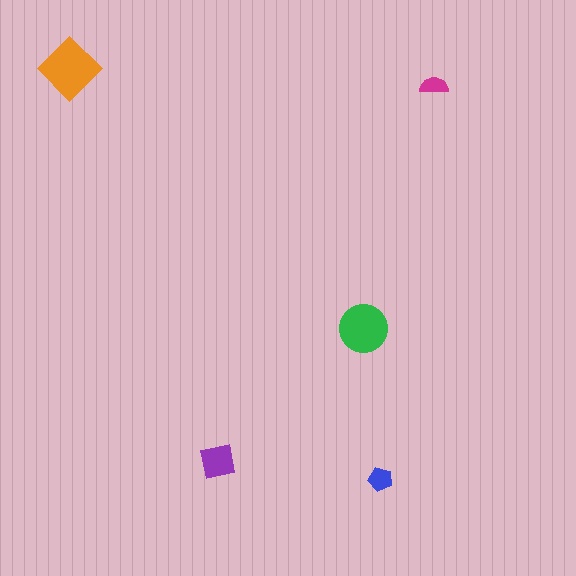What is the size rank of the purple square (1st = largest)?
3rd.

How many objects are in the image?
There are 5 objects in the image.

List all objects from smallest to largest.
The magenta semicircle, the blue pentagon, the purple square, the green circle, the orange diamond.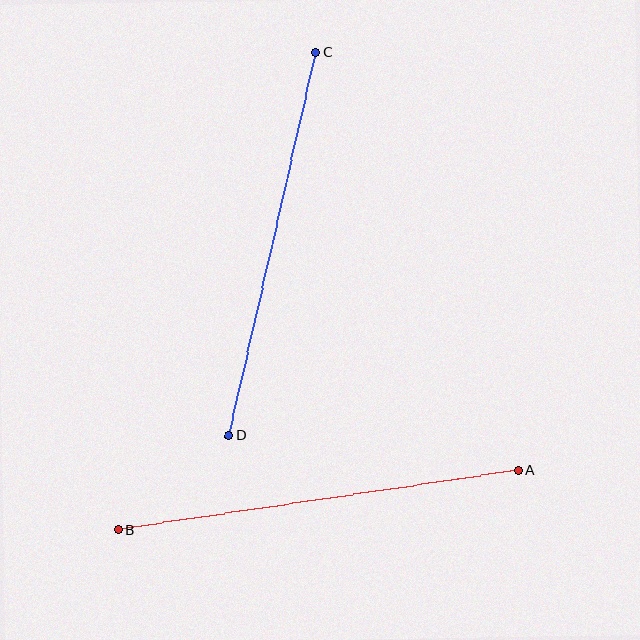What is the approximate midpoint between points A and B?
The midpoint is at approximately (319, 500) pixels.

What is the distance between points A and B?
The distance is approximately 405 pixels.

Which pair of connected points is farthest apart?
Points A and B are farthest apart.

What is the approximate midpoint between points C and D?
The midpoint is at approximately (272, 244) pixels.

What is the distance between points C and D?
The distance is approximately 393 pixels.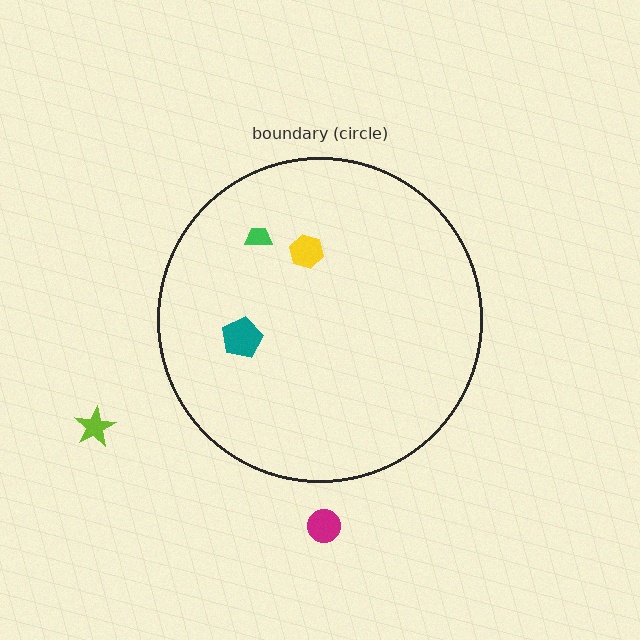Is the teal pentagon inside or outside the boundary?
Inside.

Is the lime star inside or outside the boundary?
Outside.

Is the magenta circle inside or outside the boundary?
Outside.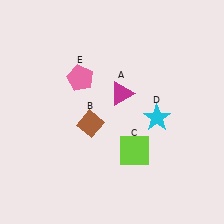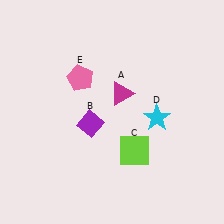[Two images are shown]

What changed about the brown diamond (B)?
In Image 1, B is brown. In Image 2, it changed to purple.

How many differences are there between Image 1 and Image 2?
There is 1 difference between the two images.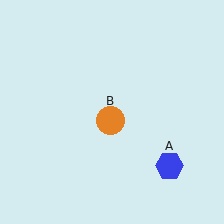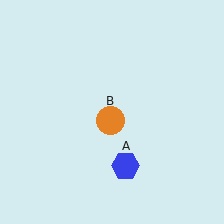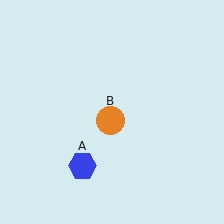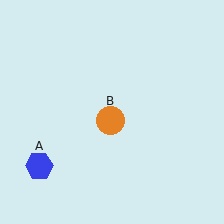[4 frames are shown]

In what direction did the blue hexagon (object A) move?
The blue hexagon (object A) moved left.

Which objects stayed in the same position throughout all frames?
Orange circle (object B) remained stationary.